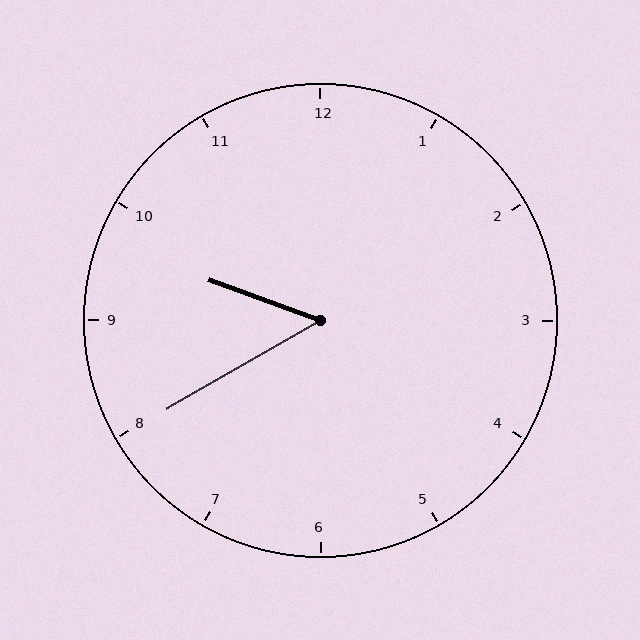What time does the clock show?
9:40.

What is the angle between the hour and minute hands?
Approximately 50 degrees.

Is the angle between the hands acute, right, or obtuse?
It is acute.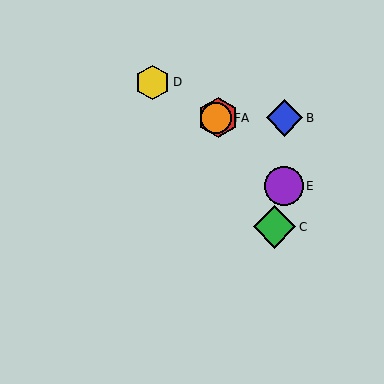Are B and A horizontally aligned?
Yes, both are at y≈118.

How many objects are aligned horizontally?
3 objects (A, B, F) are aligned horizontally.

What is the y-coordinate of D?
Object D is at y≈82.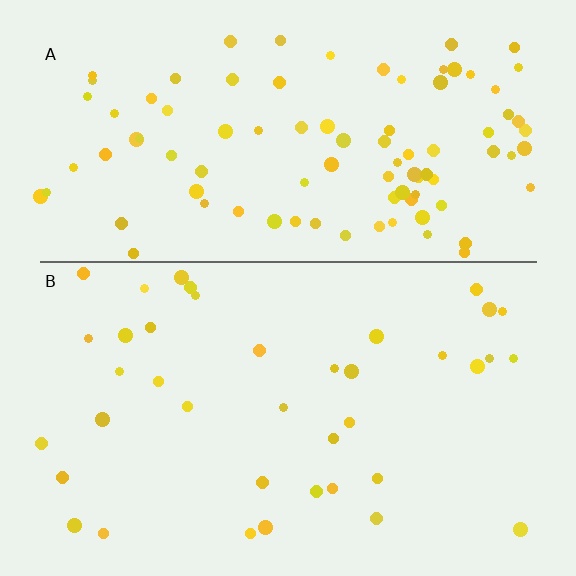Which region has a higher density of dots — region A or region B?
A (the top).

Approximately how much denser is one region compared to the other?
Approximately 2.5× — region A over region B.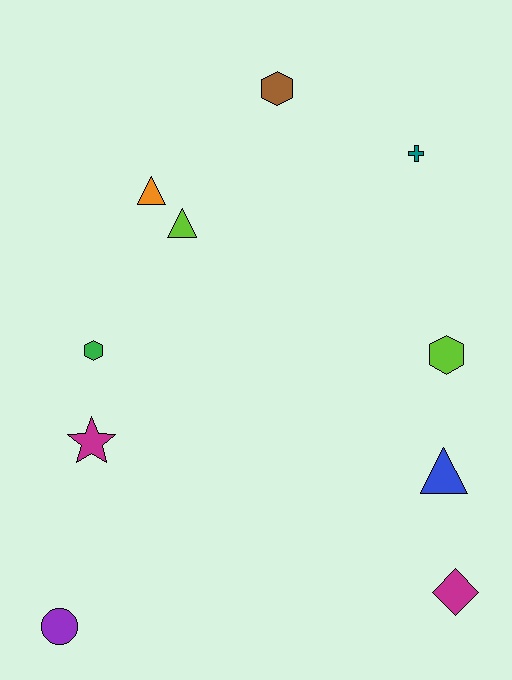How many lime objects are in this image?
There are 2 lime objects.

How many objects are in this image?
There are 10 objects.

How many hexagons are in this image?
There are 3 hexagons.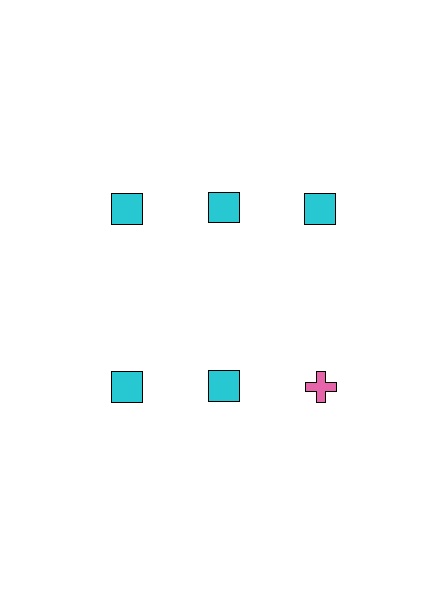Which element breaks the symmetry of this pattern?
The pink cross in the second row, center column breaks the symmetry. All other shapes are cyan squares.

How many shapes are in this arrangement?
There are 6 shapes arranged in a grid pattern.